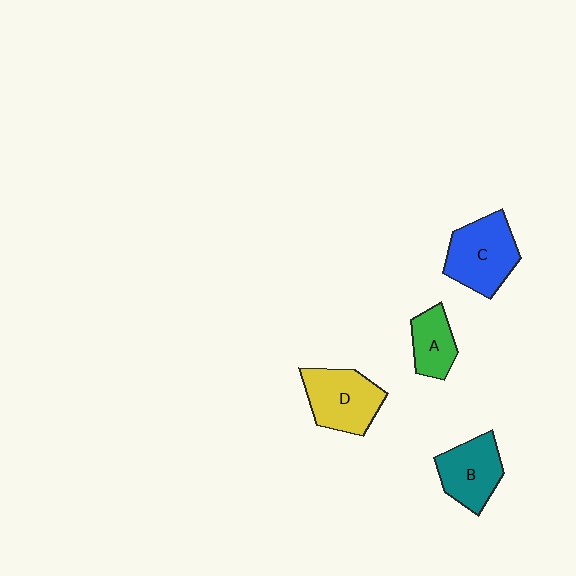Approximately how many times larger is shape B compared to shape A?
Approximately 1.4 times.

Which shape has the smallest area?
Shape A (green).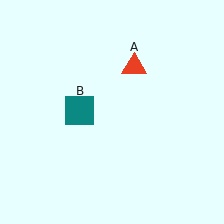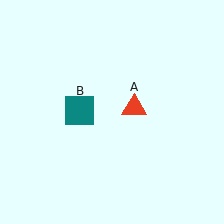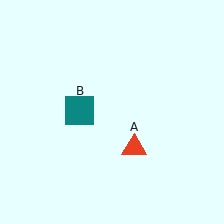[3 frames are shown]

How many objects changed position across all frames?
1 object changed position: red triangle (object A).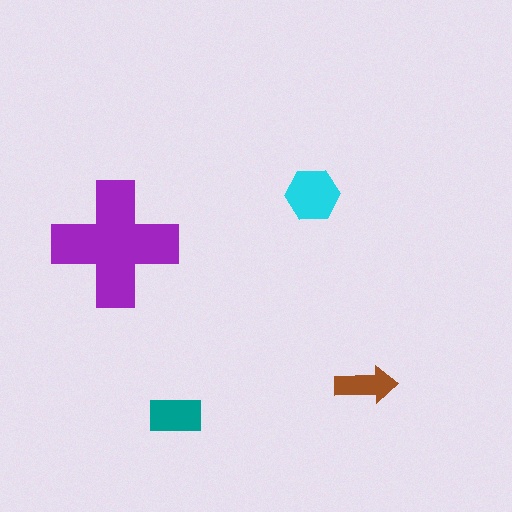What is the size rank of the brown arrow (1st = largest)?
4th.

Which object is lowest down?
The teal rectangle is bottommost.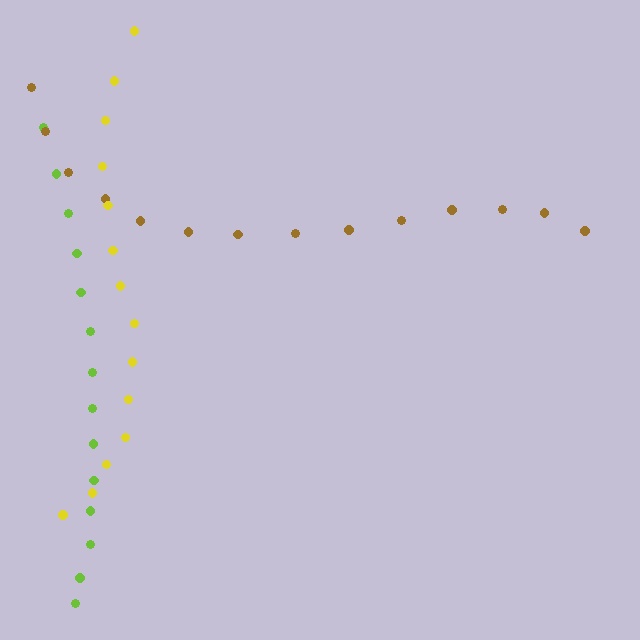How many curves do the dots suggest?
There are 3 distinct paths.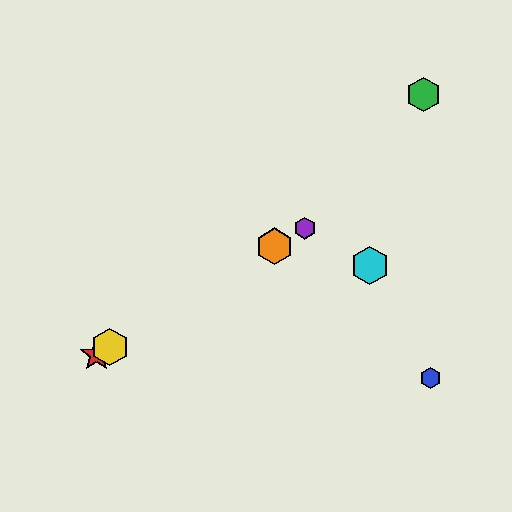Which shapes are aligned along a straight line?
The red star, the yellow hexagon, the purple hexagon, the orange hexagon are aligned along a straight line.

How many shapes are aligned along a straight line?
4 shapes (the red star, the yellow hexagon, the purple hexagon, the orange hexagon) are aligned along a straight line.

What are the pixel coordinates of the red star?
The red star is at (97, 355).